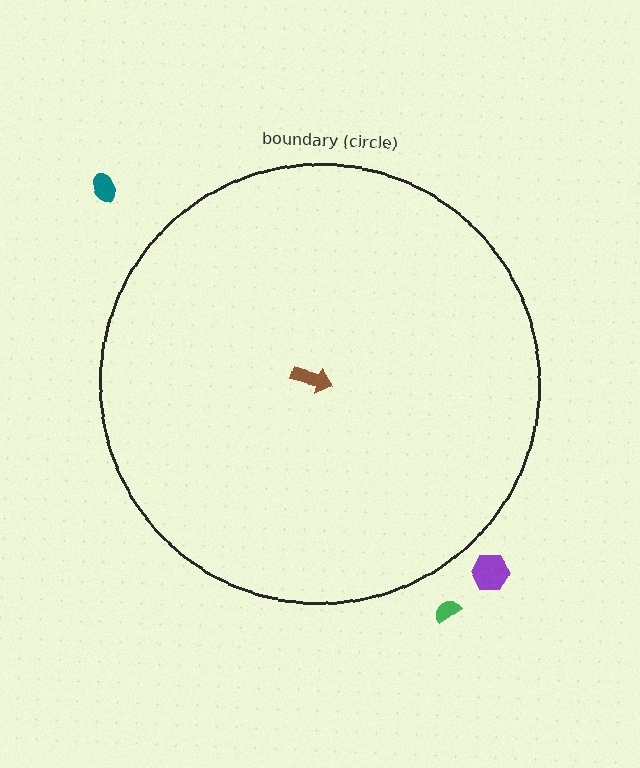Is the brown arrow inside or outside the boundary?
Inside.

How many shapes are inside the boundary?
1 inside, 3 outside.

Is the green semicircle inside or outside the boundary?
Outside.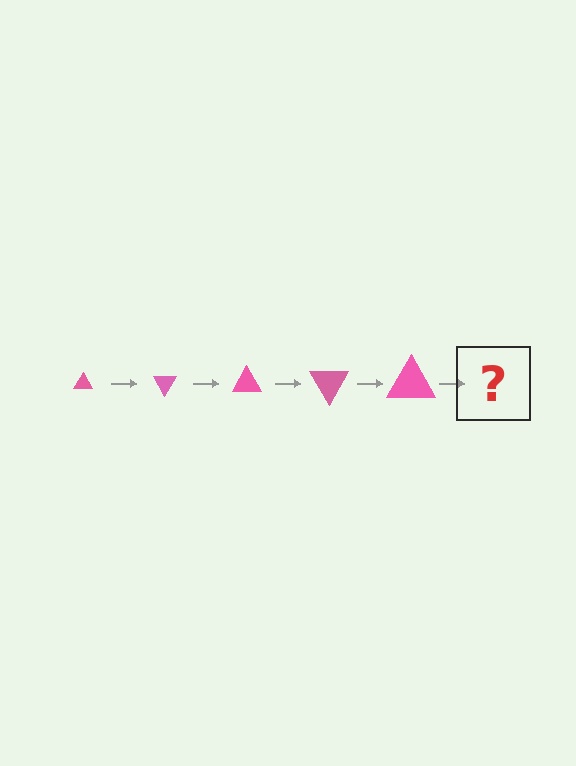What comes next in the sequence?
The next element should be a triangle, larger than the previous one and rotated 300 degrees from the start.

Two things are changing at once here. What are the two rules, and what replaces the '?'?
The two rules are that the triangle grows larger each step and it rotates 60 degrees each step. The '?' should be a triangle, larger than the previous one and rotated 300 degrees from the start.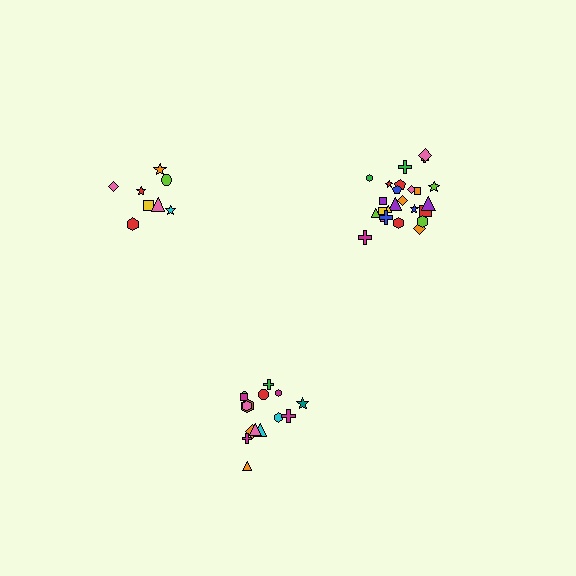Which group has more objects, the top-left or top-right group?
The top-right group.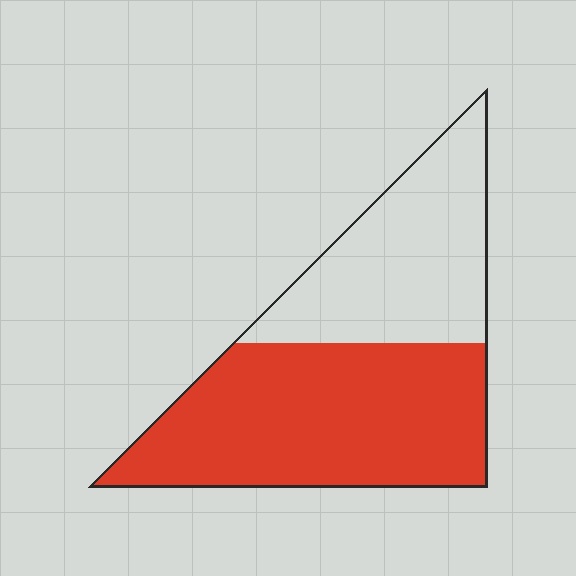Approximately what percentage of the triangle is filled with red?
Approximately 60%.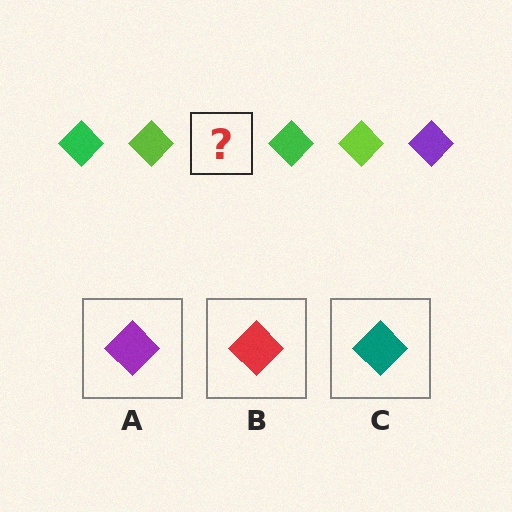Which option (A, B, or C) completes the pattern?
A.